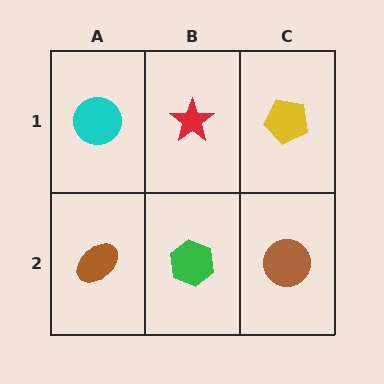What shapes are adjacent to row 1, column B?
A green hexagon (row 2, column B), a cyan circle (row 1, column A), a yellow pentagon (row 1, column C).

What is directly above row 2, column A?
A cyan circle.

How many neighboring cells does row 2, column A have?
2.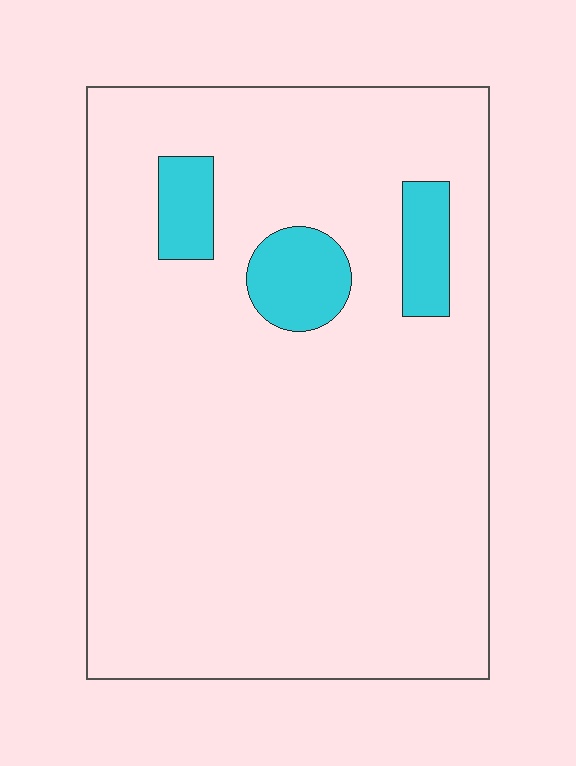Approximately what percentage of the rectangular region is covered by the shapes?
Approximately 10%.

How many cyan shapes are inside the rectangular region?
3.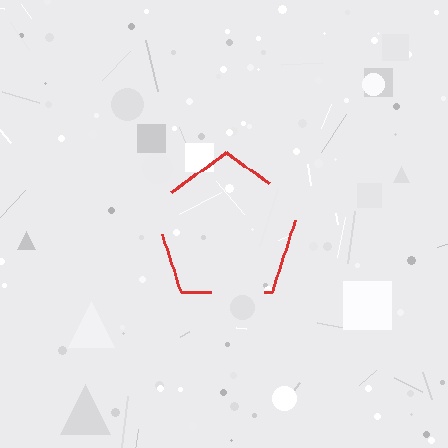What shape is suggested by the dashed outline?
The dashed outline suggests a pentagon.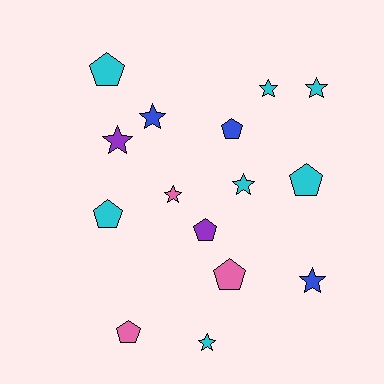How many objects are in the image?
There are 15 objects.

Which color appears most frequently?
Cyan, with 7 objects.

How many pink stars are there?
There is 1 pink star.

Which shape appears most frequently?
Star, with 8 objects.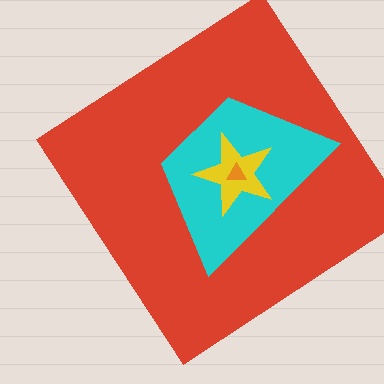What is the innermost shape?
The orange triangle.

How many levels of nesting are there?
4.